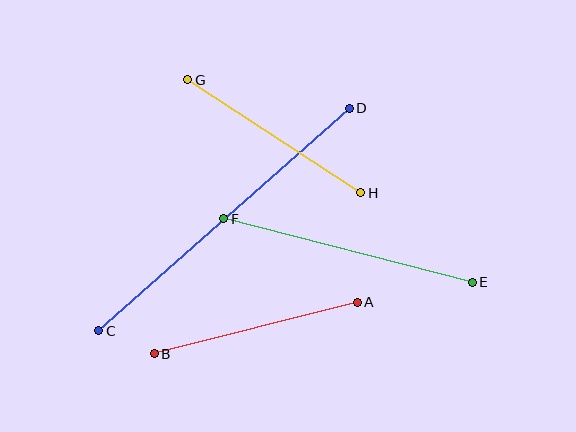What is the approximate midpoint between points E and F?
The midpoint is at approximately (348, 250) pixels.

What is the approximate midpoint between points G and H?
The midpoint is at approximately (274, 136) pixels.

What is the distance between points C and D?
The distance is approximately 335 pixels.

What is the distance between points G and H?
The distance is approximately 206 pixels.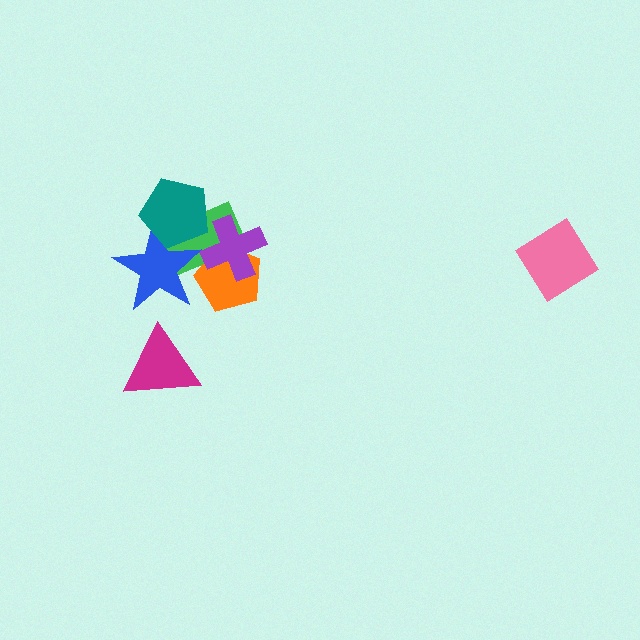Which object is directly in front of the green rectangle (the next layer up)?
The purple cross is directly in front of the green rectangle.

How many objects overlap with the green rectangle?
4 objects overlap with the green rectangle.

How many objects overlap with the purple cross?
2 objects overlap with the purple cross.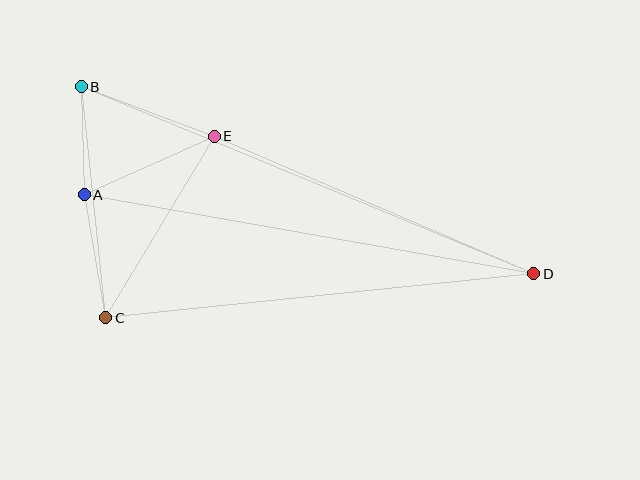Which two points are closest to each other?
Points A and B are closest to each other.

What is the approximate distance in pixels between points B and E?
The distance between B and E is approximately 142 pixels.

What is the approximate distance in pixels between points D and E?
The distance between D and E is approximately 348 pixels.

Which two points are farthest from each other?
Points B and D are farthest from each other.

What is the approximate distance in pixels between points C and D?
The distance between C and D is approximately 430 pixels.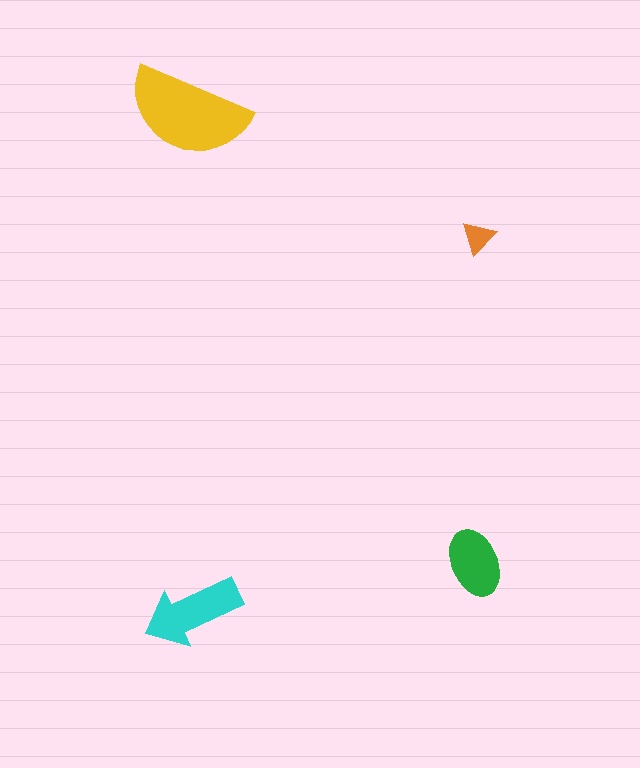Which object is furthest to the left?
The yellow semicircle is leftmost.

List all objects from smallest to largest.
The orange triangle, the green ellipse, the cyan arrow, the yellow semicircle.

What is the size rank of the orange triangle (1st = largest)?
4th.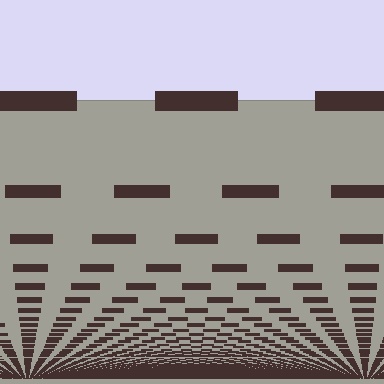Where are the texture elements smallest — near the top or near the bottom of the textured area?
Near the bottom.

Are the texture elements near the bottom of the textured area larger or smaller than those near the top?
Smaller. The gradient is inverted — elements near the bottom are smaller and denser.